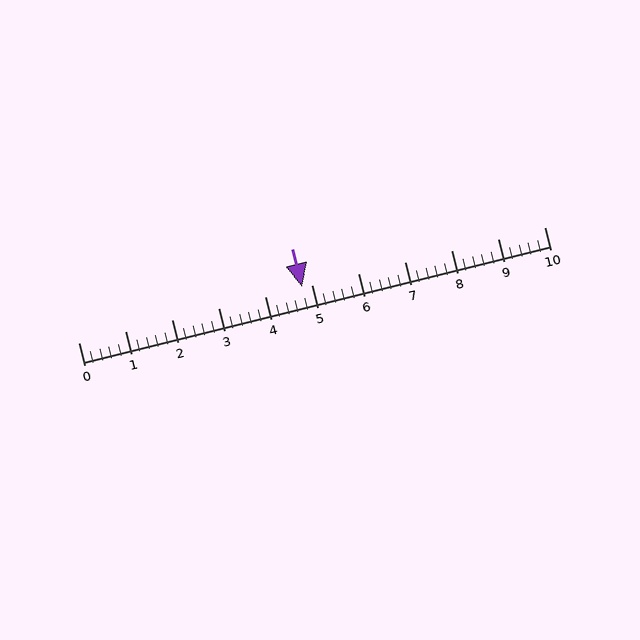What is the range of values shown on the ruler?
The ruler shows values from 0 to 10.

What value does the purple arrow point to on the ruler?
The purple arrow points to approximately 4.8.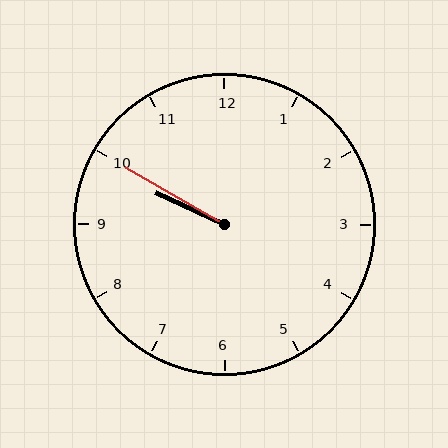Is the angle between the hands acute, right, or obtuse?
It is acute.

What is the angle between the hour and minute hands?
Approximately 5 degrees.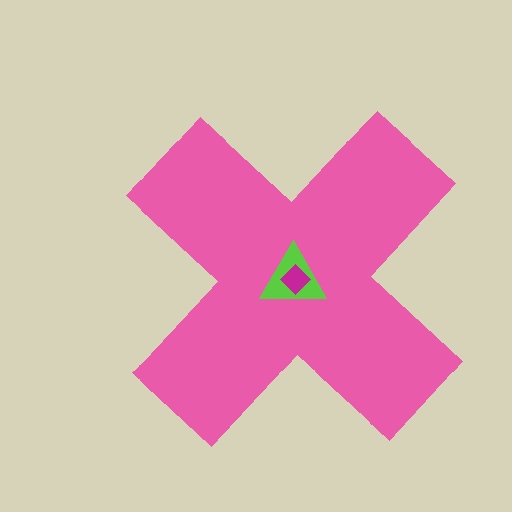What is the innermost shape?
The magenta diamond.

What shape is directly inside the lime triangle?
The magenta diamond.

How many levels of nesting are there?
3.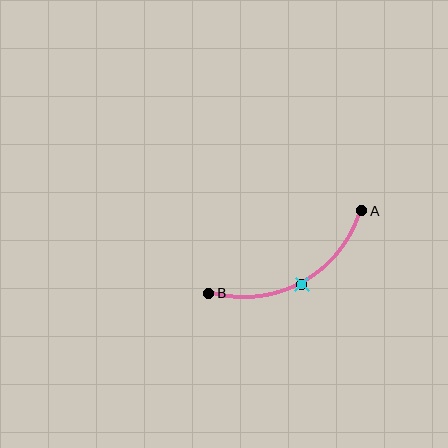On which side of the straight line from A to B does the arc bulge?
The arc bulges below the straight line connecting A and B.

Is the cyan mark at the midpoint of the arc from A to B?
Yes. The cyan mark lies on the arc at equal arc-length from both A and B — it is the arc midpoint.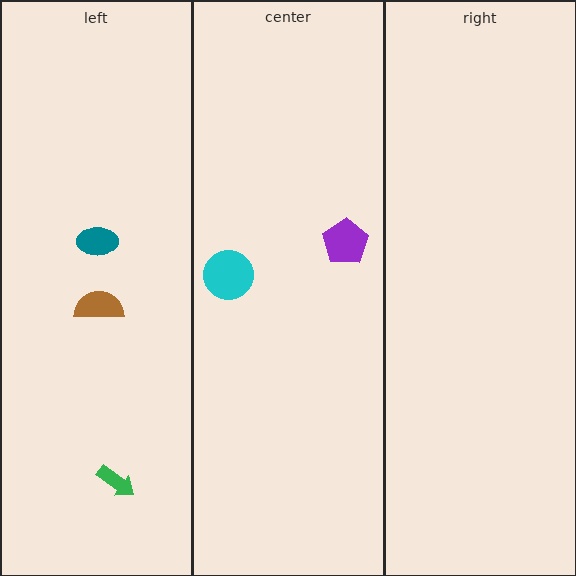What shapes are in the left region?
The brown semicircle, the teal ellipse, the green arrow.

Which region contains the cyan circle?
The center region.